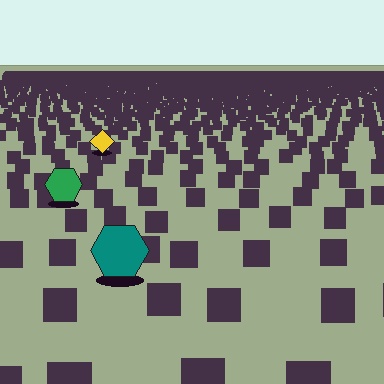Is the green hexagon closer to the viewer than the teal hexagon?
No. The teal hexagon is closer — you can tell from the texture gradient: the ground texture is coarser near it.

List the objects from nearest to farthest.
From nearest to farthest: the teal hexagon, the green hexagon, the yellow diamond.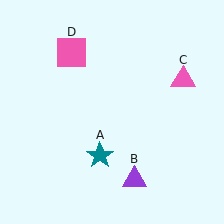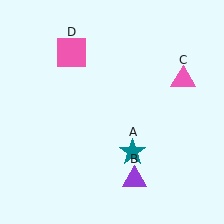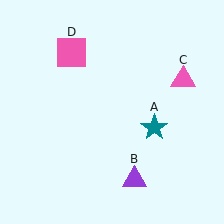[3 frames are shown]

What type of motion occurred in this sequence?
The teal star (object A) rotated counterclockwise around the center of the scene.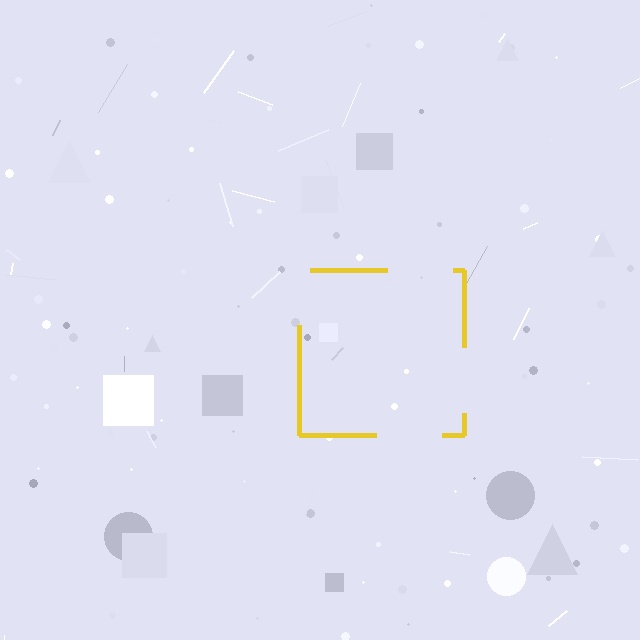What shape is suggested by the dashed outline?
The dashed outline suggests a square.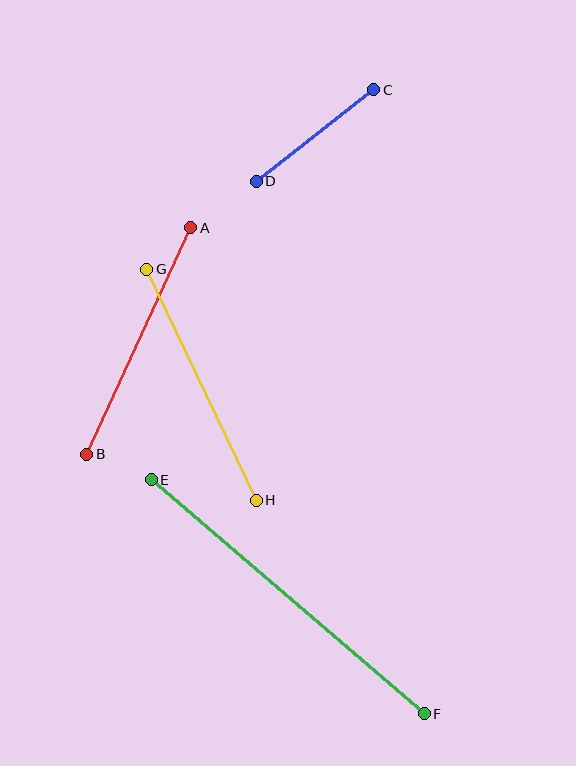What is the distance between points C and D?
The distance is approximately 149 pixels.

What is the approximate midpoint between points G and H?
The midpoint is at approximately (201, 385) pixels.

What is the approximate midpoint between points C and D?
The midpoint is at approximately (315, 135) pixels.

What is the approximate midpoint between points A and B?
The midpoint is at approximately (139, 341) pixels.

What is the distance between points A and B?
The distance is approximately 249 pixels.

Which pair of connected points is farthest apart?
Points E and F are farthest apart.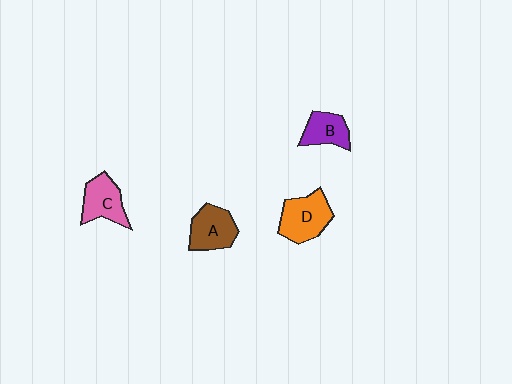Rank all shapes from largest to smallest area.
From largest to smallest: D (orange), A (brown), C (pink), B (purple).